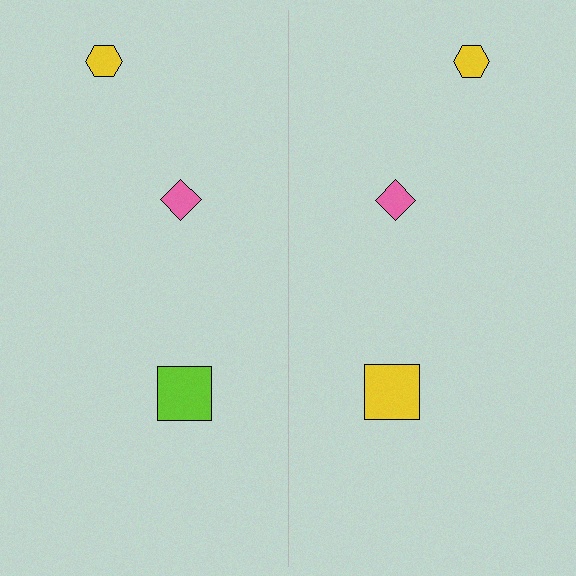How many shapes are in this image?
There are 6 shapes in this image.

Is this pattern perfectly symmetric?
No, the pattern is not perfectly symmetric. The yellow square on the right side breaks the symmetry — its mirror counterpart is lime.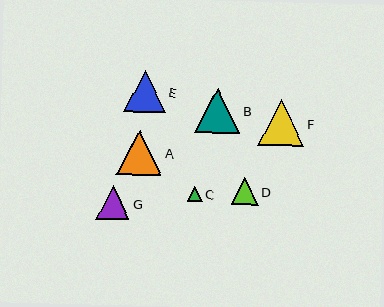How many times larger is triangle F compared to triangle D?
Triangle F is approximately 1.7 times the size of triangle D.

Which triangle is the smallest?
Triangle C is the smallest with a size of approximately 15 pixels.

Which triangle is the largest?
Triangle F is the largest with a size of approximately 46 pixels.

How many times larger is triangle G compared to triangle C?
Triangle G is approximately 2.2 times the size of triangle C.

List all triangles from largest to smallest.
From largest to smallest: F, B, A, E, G, D, C.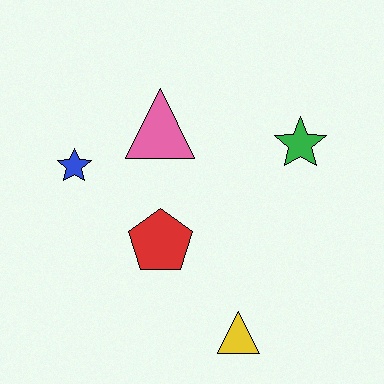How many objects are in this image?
There are 5 objects.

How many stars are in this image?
There are 2 stars.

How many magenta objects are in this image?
There are no magenta objects.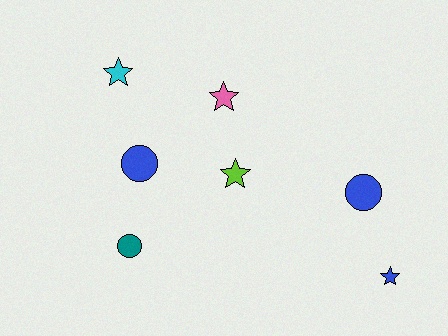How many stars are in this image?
There are 4 stars.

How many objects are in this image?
There are 7 objects.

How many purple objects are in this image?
There are no purple objects.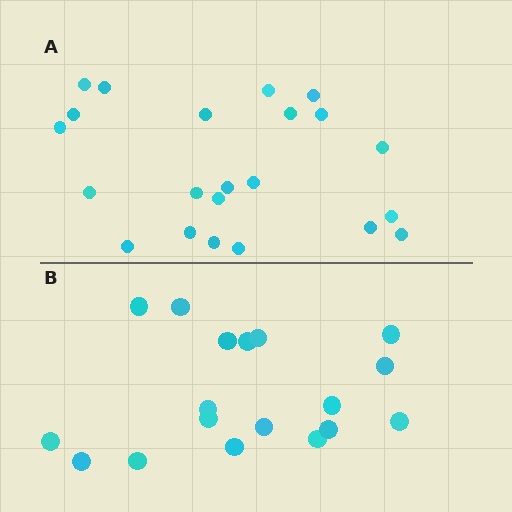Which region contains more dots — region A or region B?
Region A (the top region) has more dots.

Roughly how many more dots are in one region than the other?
Region A has about 4 more dots than region B.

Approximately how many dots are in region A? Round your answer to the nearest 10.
About 20 dots. (The exact count is 22, which rounds to 20.)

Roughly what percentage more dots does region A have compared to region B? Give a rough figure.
About 20% more.